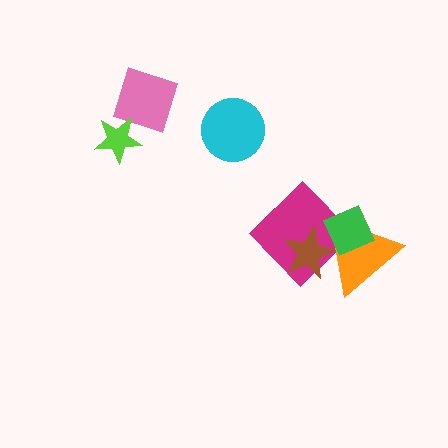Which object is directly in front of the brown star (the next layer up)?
The orange triangle is directly in front of the brown star.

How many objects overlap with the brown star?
3 objects overlap with the brown star.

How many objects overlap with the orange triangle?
3 objects overlap with the orange triangle.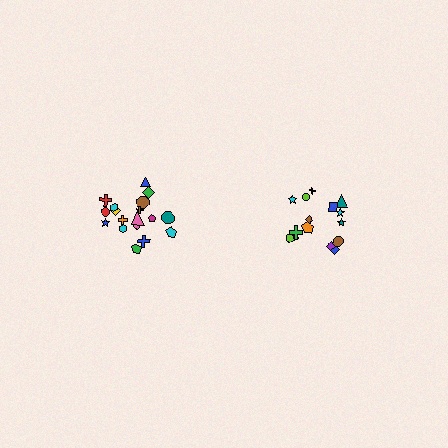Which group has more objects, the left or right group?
The left group.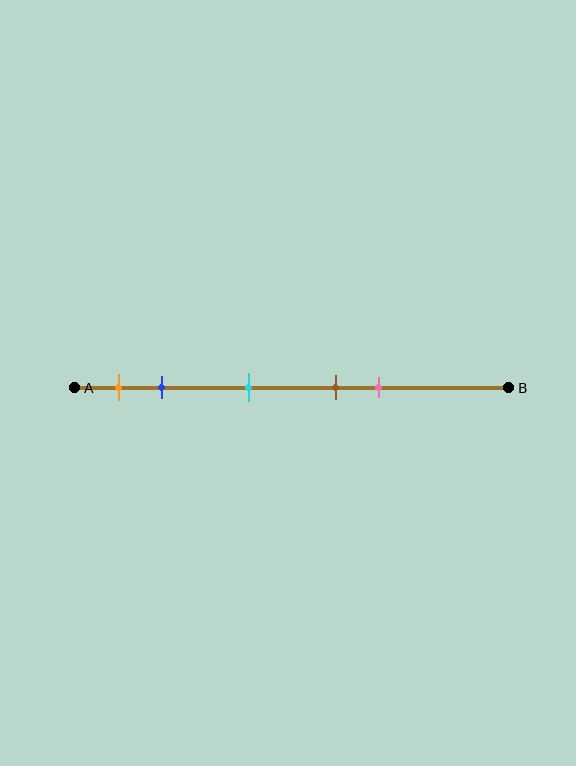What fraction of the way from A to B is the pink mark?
The pink mark is approximately 70% (0.7) of the way from A to B.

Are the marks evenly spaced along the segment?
No, the marks are not evenly spaced.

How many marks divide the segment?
There are 5 marks dividing the segment.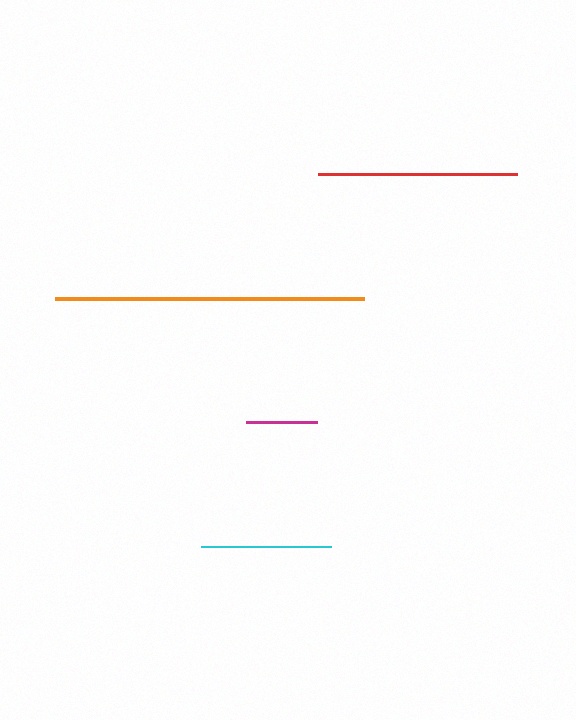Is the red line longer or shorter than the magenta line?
The red line is longer than the magenta line.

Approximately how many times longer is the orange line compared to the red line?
The orange line is approximately 1.6 times the length of the red line.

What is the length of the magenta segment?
The magenta segment is approximately 71 pixels long.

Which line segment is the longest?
The orange line is the longest at approximately 309 pixels.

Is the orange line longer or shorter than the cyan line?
The orange line is longer than the cyan line.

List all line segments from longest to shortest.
From longest to shortest: orange, red, cyan, magenta.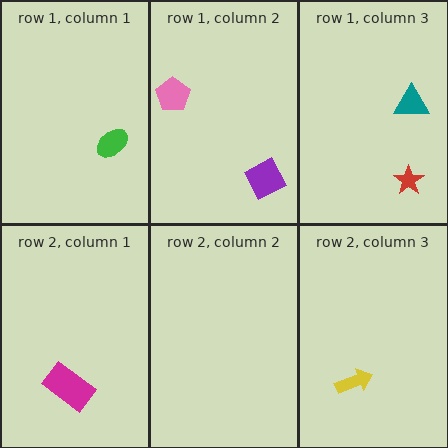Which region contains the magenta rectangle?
The row 2, column 1 region.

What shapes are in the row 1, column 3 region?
The red star, the teal triangle.